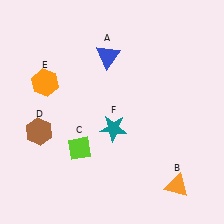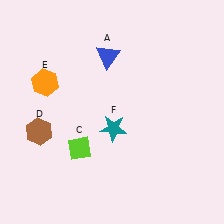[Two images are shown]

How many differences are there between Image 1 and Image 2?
There is 1 difference between the two images.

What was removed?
The orange triangle (B) was removed in Image 2.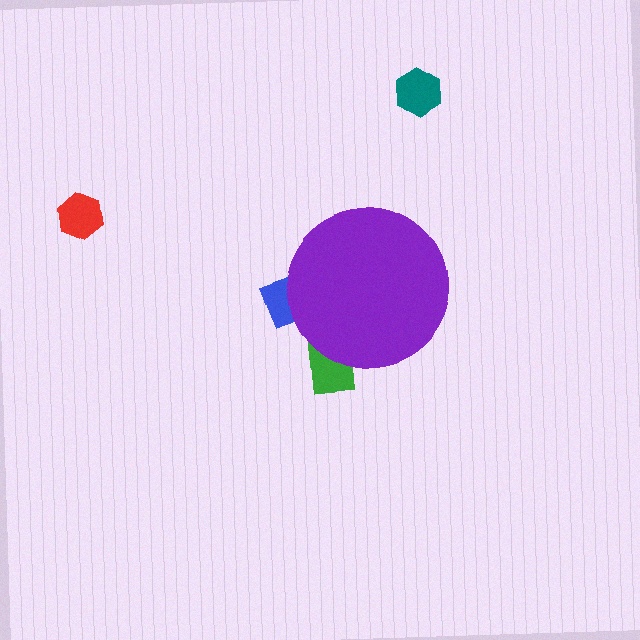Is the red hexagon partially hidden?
No, the red hexagon is fully visible.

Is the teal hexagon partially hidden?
No, the teal hexagon is fully visible.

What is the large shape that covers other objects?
A purple circle.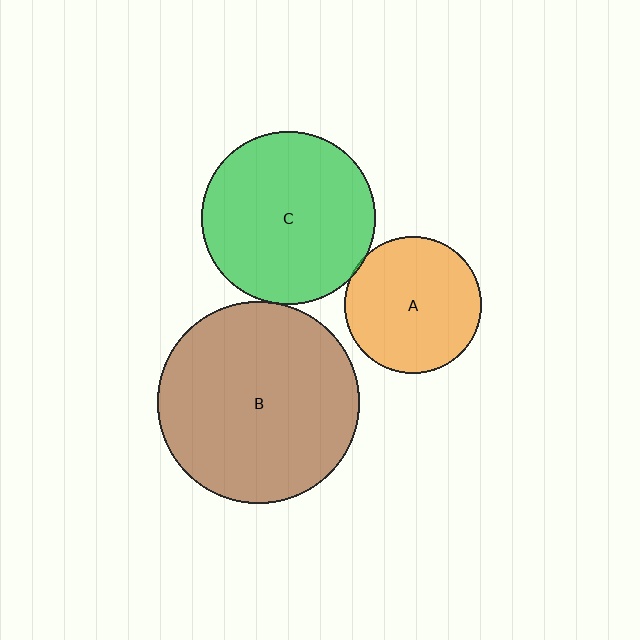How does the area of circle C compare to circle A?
Approximately 1.6 times.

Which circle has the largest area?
Circle B (brown).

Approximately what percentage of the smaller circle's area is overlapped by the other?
Approximately 5%.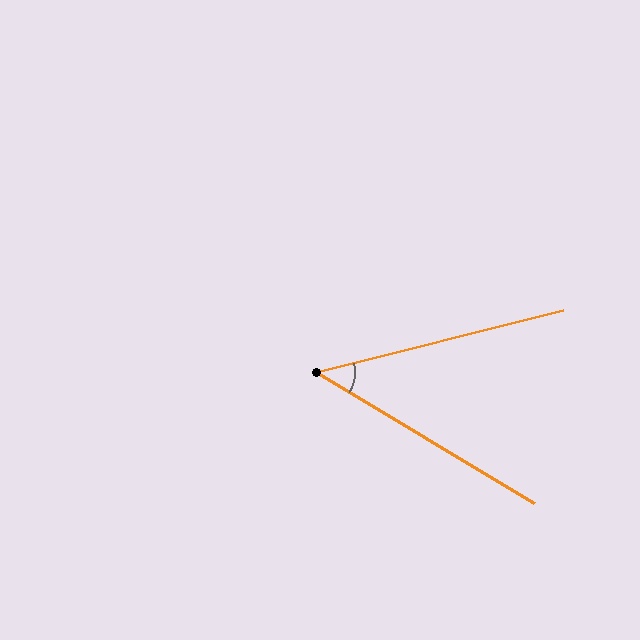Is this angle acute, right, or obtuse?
It is acute.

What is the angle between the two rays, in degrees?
Approximately 45 degrees.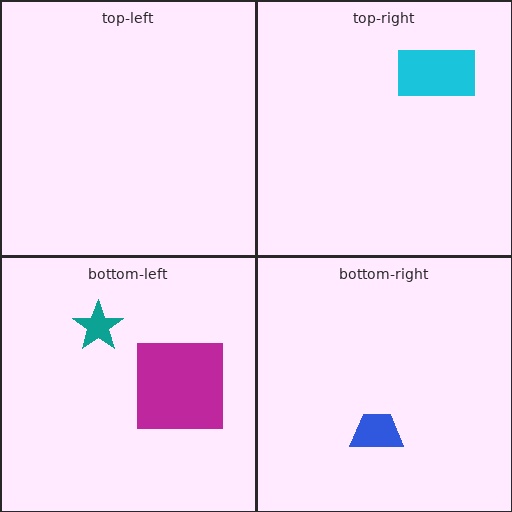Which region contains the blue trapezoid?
The bottom-right region.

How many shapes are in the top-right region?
1.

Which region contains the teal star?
The bottom-left region.